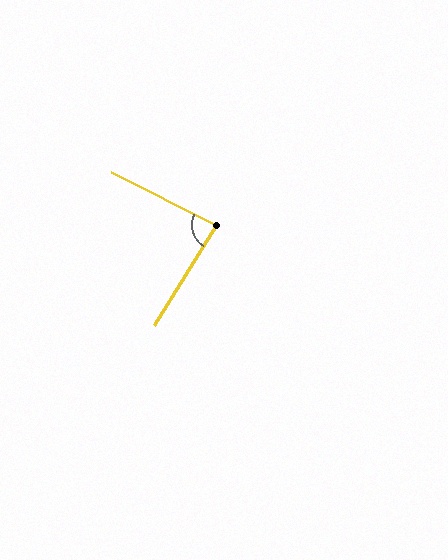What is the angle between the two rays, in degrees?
Approximately 85 degrees.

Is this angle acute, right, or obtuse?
It is acute.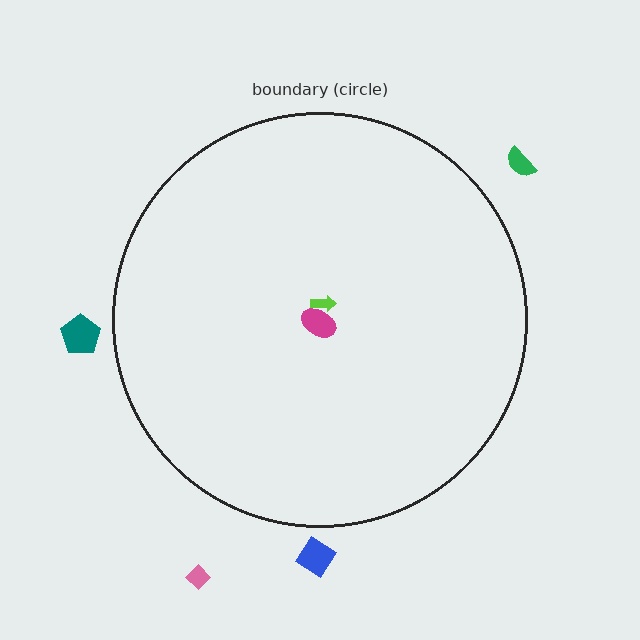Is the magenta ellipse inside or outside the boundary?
Inside.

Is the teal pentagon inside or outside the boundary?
Outside.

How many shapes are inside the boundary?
2 inside, 4 outside.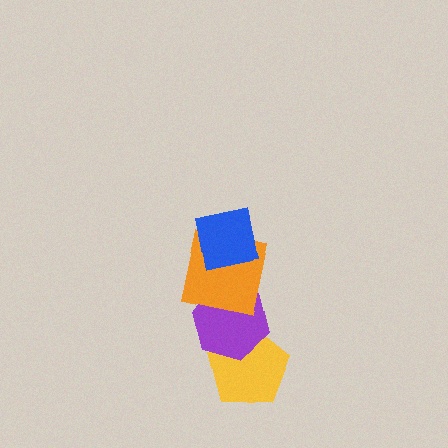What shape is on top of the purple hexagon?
The orange square is on top of the purple hexagon.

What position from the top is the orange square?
The orange square is 2nd from the top.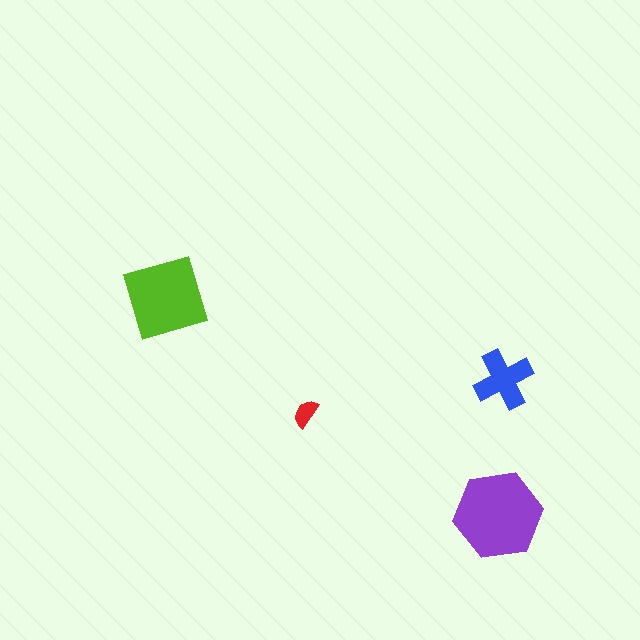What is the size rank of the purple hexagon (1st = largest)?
1st.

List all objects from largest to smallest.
The purple hexagon, the lime diamond, the blue cross, the red semicircle.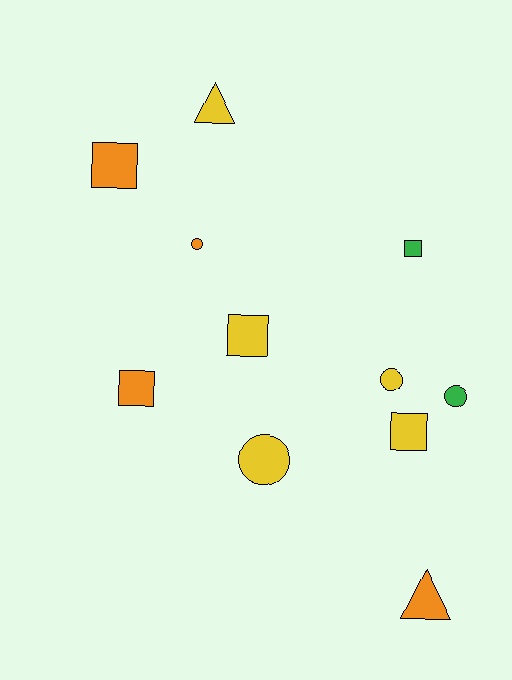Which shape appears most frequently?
Square, with 5 objects.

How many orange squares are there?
There are 2 orange squares.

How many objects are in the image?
There are 11 objects.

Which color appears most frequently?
Yellow, with 5 objects.